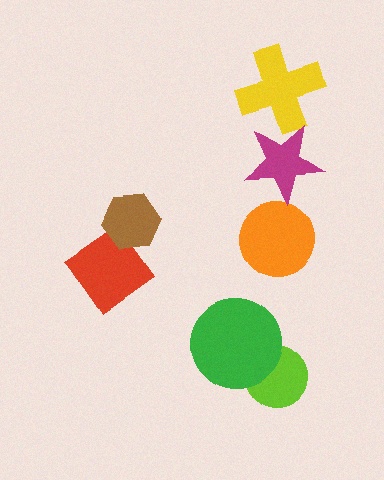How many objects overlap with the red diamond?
1 object overlaps with the red diamond.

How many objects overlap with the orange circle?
0 objects overlap with the orange circle.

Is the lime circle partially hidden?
Yes, it is partially covered by another shape.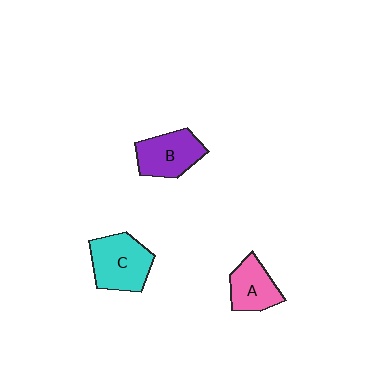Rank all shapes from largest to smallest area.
From largest to smallest: C (cyan), B (purple), A (pink).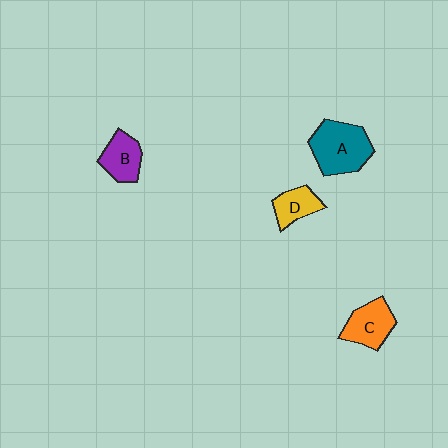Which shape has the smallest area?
Shape D (yellow).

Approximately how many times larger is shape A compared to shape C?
Approximately 1.4 times.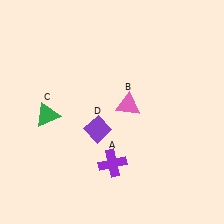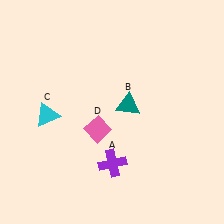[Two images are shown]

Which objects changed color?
B changed from pink to teal. C changed from green to cyan. D changed from purple to pink.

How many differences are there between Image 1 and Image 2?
There are 3 differences between the two images.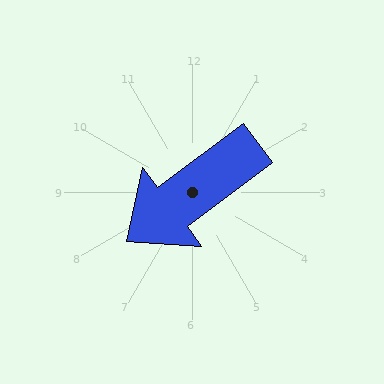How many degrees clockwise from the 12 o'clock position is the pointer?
Approximately 233 degrees.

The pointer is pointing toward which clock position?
Roughly 8 o'clock.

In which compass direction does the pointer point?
Southwest.